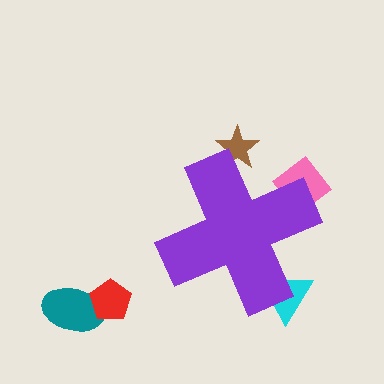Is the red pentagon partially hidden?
No, the red pentagon is fully visible.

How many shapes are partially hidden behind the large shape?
3 shapes are partially hidden.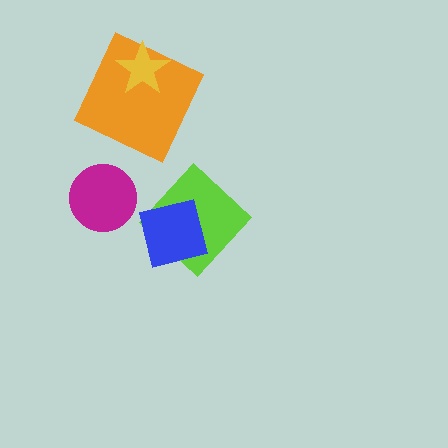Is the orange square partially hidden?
Yes, it is partially covered by another shape.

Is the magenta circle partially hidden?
No, no other shape covers it.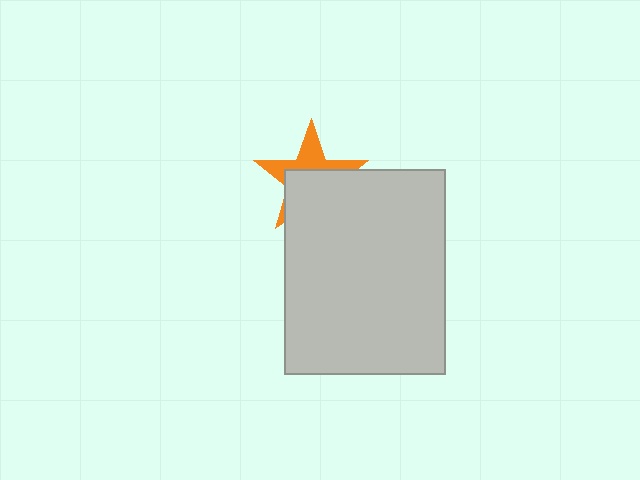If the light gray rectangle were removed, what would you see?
You would see the complete orange star.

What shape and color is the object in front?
The object in front is a light gray rectangle.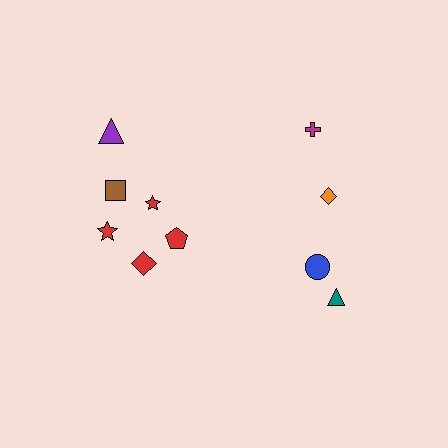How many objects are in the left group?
There are 6 objects.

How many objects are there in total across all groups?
There are 10 objects.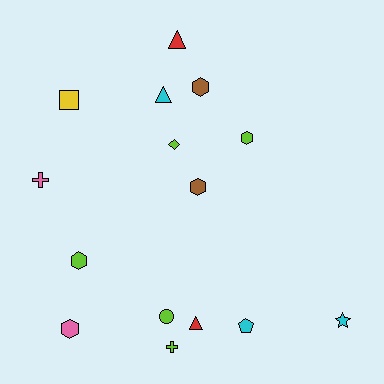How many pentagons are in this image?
There is 1 pentagon.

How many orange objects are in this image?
There are no orange objects.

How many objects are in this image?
There are 15 objects.